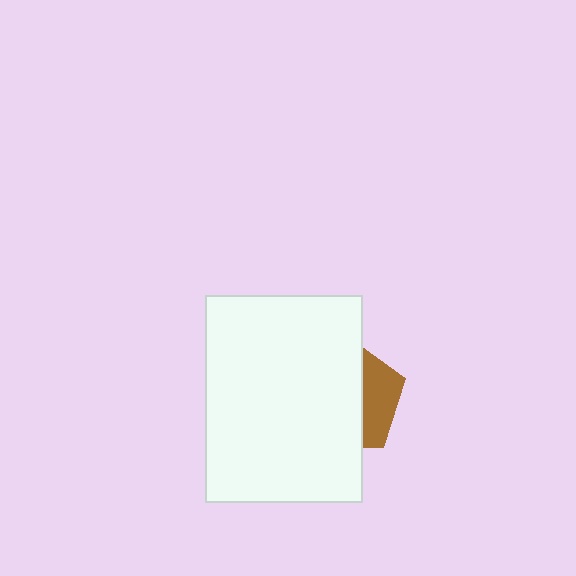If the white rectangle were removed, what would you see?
You would see the complete brown pentagon.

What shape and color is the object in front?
The object in front is a white rectangle.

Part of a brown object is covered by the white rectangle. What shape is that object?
It is a pentagon.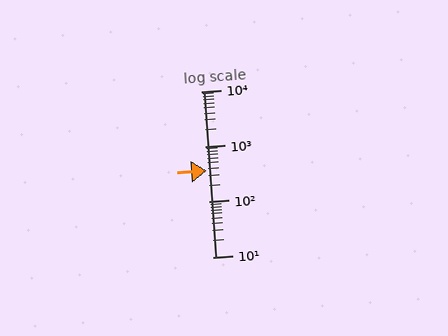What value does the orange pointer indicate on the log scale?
The pointer indicates approximately 370.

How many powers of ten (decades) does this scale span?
The scale spans 3 decades, from 10 to 10000.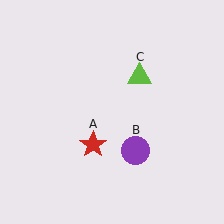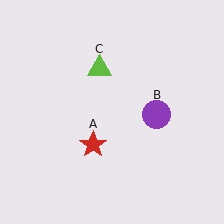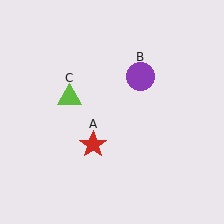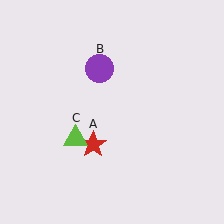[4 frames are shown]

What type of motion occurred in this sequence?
The purple circle (object B), lime triangle (object C) rotated counterclockwise around the center of the scene.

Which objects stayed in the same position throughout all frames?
Red star (object A) remained stationary.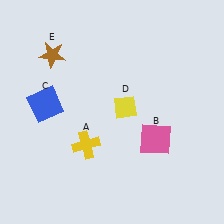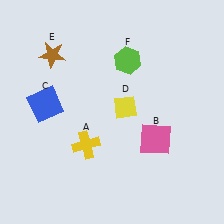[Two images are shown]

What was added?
A lime hexagon (F) was added in Image 2.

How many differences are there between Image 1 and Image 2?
There is 1 difference between the two images.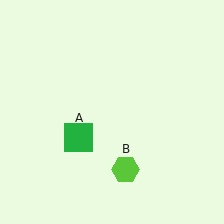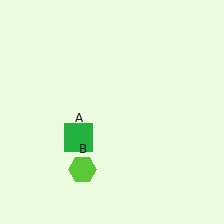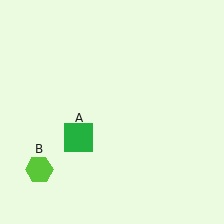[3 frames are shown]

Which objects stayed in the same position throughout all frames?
Green square (object A) remained stationary.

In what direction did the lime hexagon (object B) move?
The lime hexagon (object B) moved left.